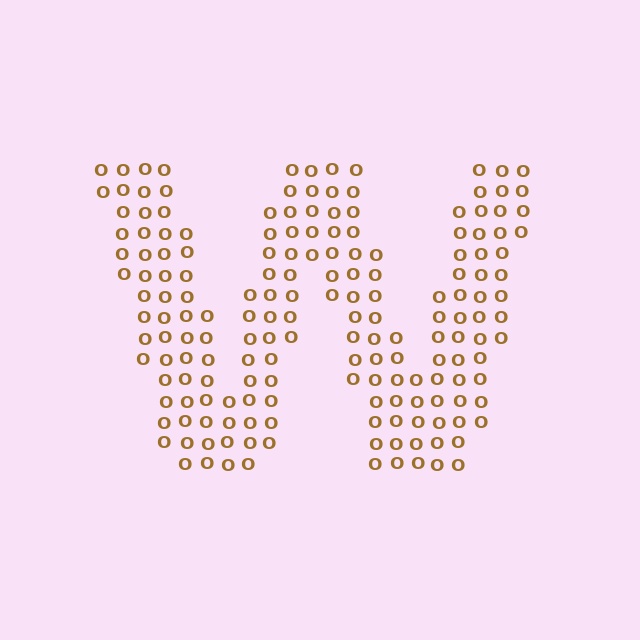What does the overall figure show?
The overall figure shows the letter W.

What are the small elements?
The small elements are letter O's.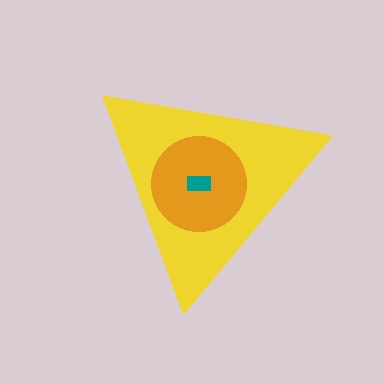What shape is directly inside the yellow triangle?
The orange circle.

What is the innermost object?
The teal rectangle.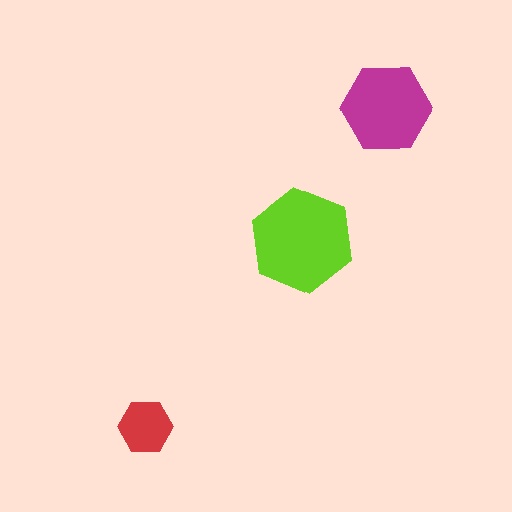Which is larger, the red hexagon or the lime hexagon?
The lime one.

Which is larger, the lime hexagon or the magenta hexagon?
The lime one.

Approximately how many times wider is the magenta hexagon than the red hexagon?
About 1.5 times wider.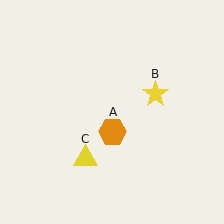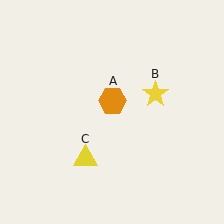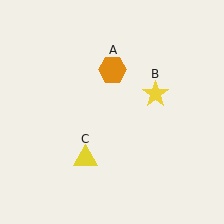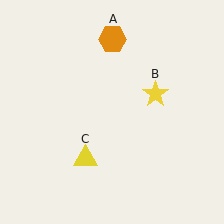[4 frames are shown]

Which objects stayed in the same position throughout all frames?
Yellow star (object B) and yellow triangle (object C) remained stationary.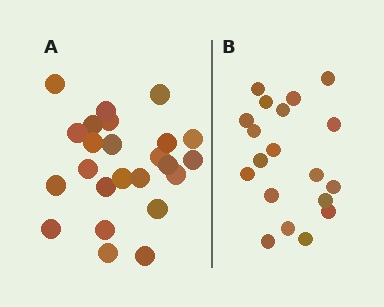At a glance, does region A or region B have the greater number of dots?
Region A (the left region) has more dots.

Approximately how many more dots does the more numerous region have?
Region A has about 5 more dots than region B.